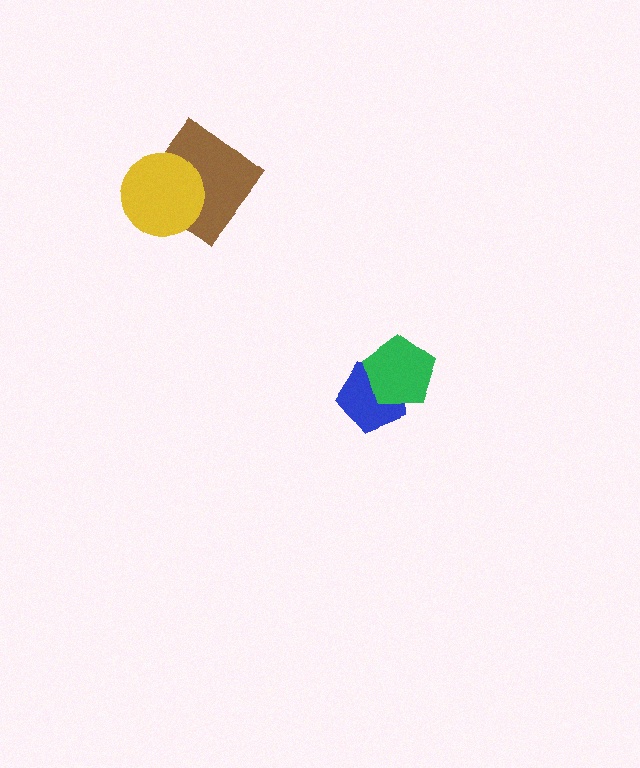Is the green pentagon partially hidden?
No, no other shape covers it.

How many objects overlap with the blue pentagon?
1 object overlaps with the blue pentagon.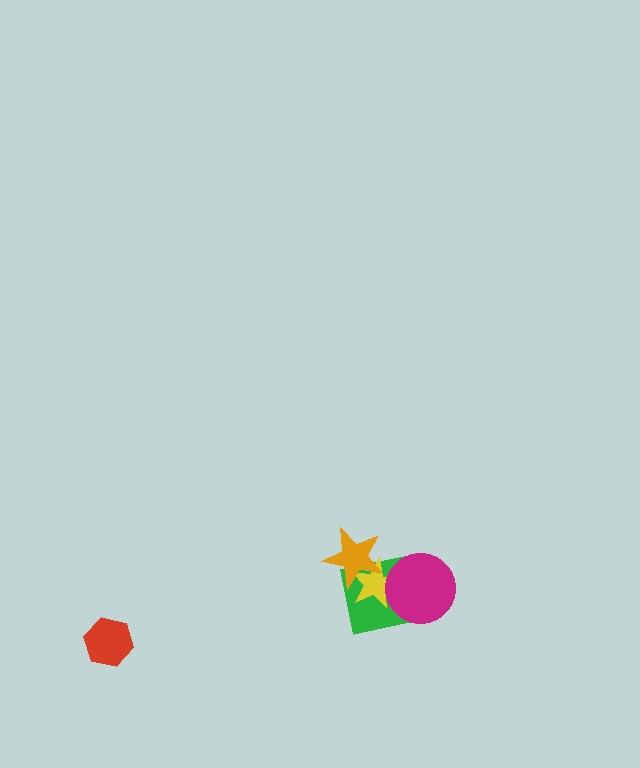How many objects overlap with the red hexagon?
0 objects overlap with the red hexagon.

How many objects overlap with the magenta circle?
2 objects overlap with the magenta circle.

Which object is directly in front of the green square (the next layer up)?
The yellow star is directly in front of the green square.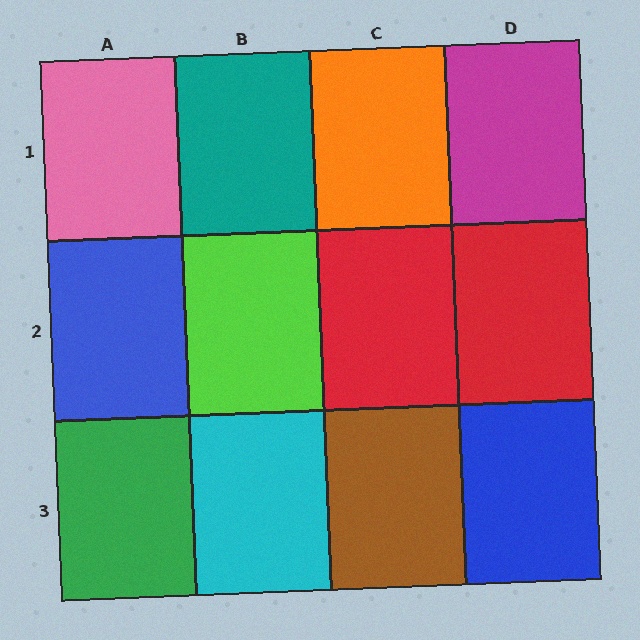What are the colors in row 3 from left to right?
Green, cyan, brown, blue.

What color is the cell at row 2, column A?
Blue.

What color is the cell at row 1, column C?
Orange.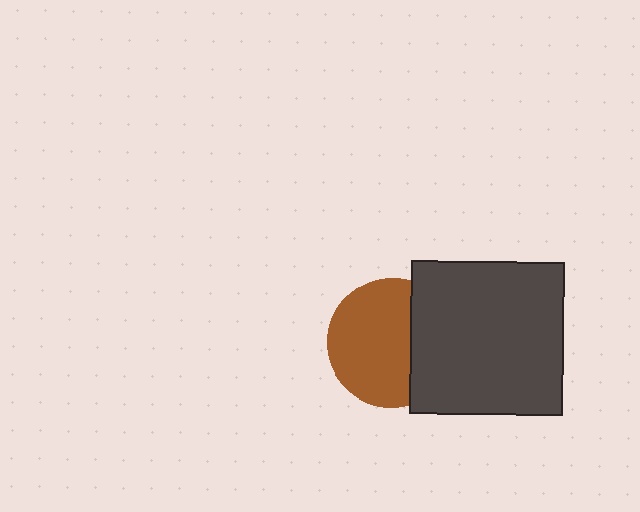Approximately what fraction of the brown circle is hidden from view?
Roughly 32% of the brown circle is hidden behind the dark gray square.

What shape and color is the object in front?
The object in front is a dark gray square.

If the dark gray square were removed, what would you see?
You would see the complete brown circle.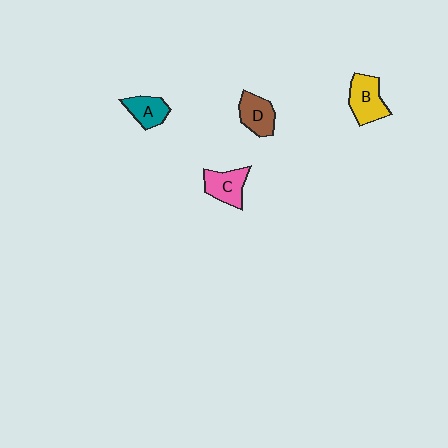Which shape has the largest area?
Shape B (yellow).